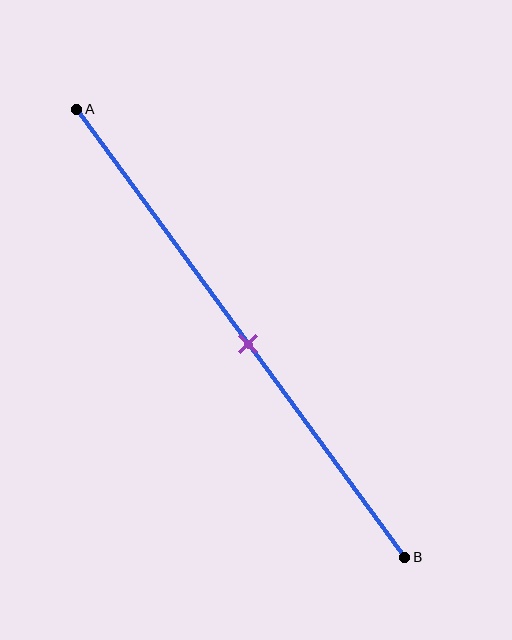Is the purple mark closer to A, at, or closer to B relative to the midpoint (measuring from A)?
The purple mark is approximately at the midpoint of segment AB.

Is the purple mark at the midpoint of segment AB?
Yes, the mark is approximately at the midpoint.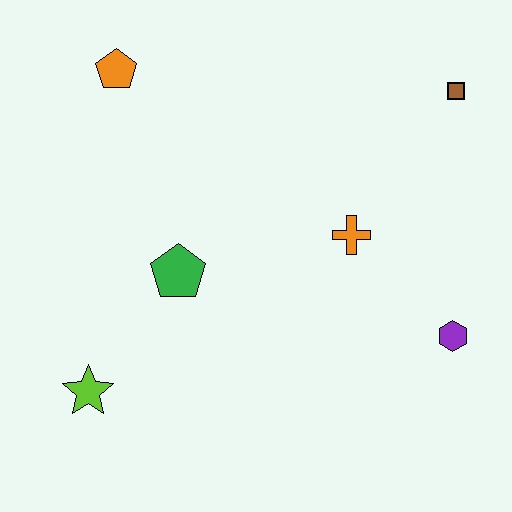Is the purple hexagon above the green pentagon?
No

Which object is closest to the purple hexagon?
The orange cross is closest to the purple hexagon.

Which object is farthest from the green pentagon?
The brown square is farthest from the green pentagon.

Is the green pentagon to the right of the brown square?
No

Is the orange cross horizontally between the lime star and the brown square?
Yes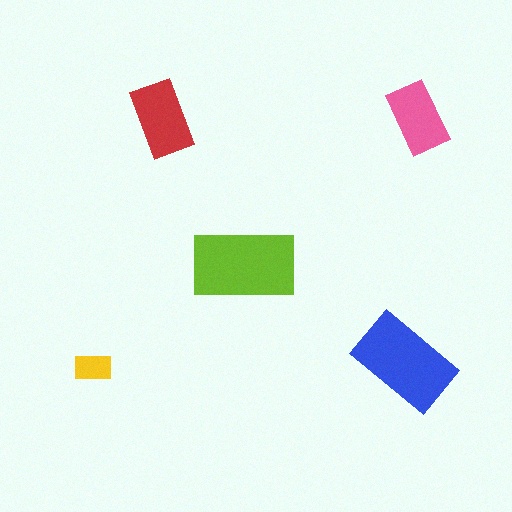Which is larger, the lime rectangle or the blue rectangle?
The lime one.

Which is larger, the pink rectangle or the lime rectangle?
The lime one.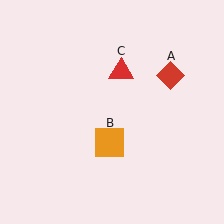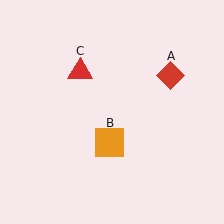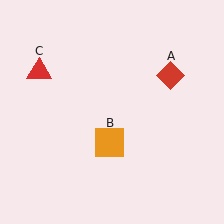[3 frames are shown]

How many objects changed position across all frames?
1 object changed position: red triangle (object C).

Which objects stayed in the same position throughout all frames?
Red diamond (object A) and orange square (object B) remained stationary.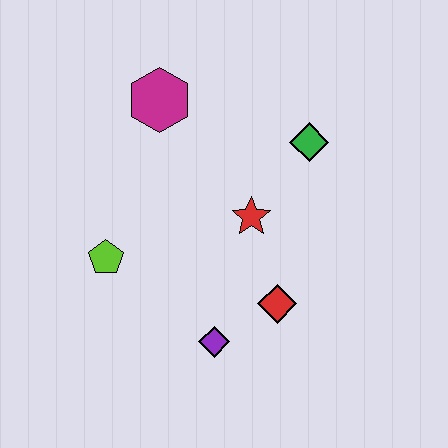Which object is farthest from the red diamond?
The magenta hexagon is farthest from the red diamond.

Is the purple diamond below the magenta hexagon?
Yes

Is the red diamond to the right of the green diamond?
No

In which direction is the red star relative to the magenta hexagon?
The red star is below the magenta hexagon.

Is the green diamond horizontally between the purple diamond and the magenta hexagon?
No